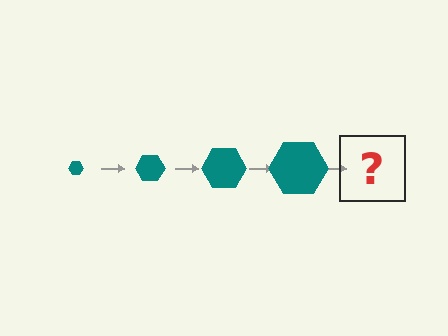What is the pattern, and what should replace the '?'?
The pattern is that the hexagon gets progressively larger each step. The '?' should be a teal hexagon, larger than the previous one.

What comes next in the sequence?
The next element should be a teal hexagon, larger than the previous one.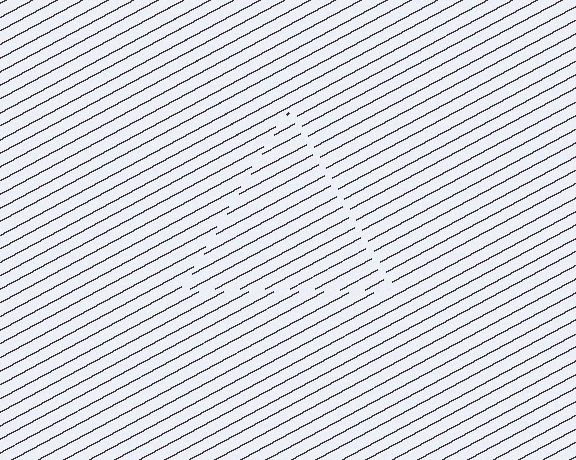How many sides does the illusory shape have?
3 sides — the line-ends trace a triangle.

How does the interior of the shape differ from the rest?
The interior of the shape contains the same grating, shifted by half a period — the contour is defined by the phase discontinuity where line-ends from the inner and outer gratings abut.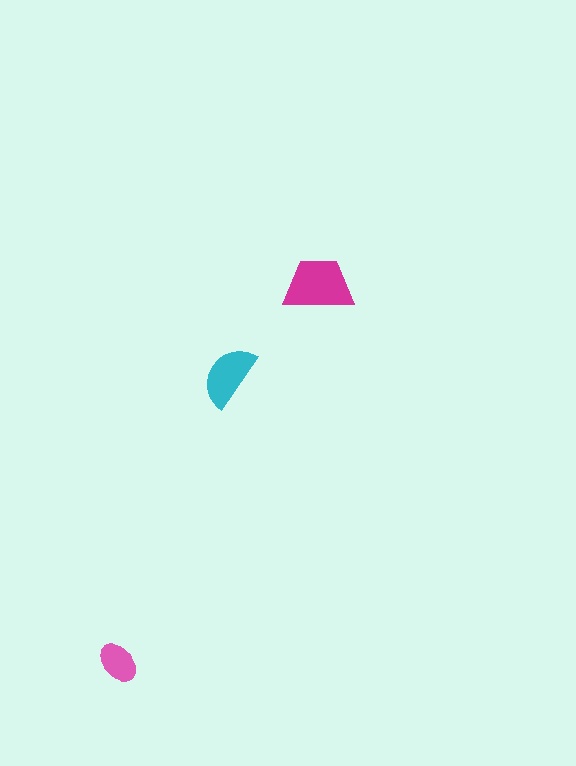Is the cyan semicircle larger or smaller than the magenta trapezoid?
Smaller.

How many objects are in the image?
There are 3 objects in the image.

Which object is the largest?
The magenta trapezoid.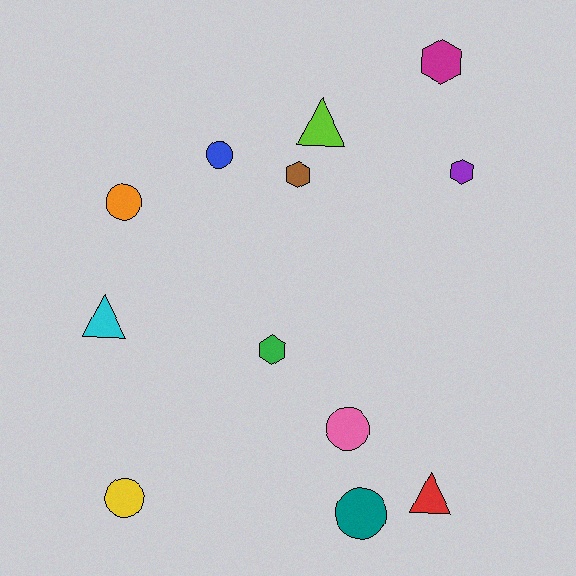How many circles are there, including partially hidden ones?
There are 5 circles.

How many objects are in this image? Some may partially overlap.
There are 12 objects.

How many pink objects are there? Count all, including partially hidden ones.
There is 1 pink object.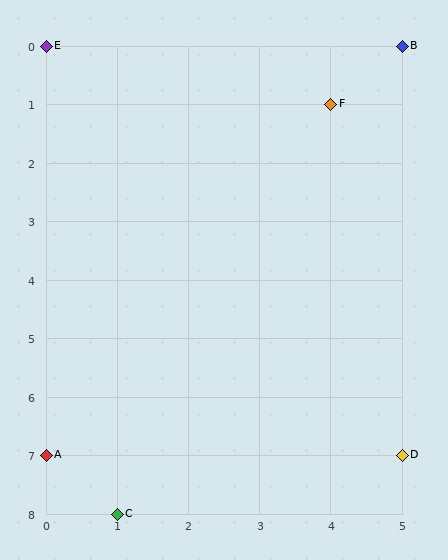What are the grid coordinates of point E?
Point E is at grid coordinates (0, 0).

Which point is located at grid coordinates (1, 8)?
Point C is at (1, 8).